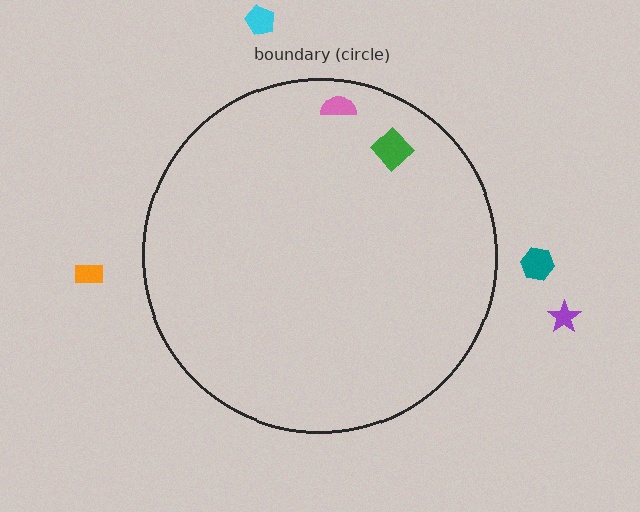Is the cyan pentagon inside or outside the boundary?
Outside.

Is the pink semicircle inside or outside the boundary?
Inside.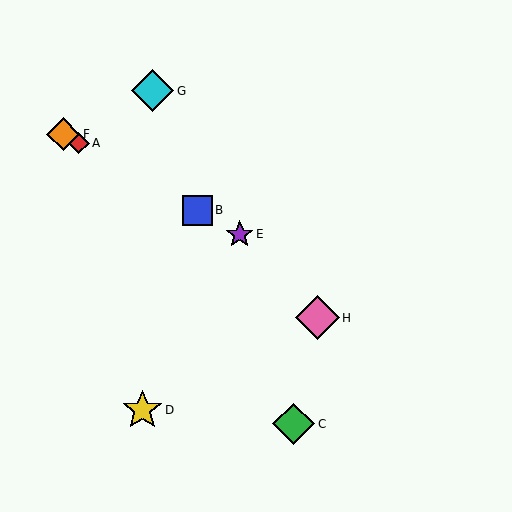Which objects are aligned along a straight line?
Objects A, B, E, F are aligned along a straight line.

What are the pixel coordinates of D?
Object D is at (142, 410).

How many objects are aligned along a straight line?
4 objects (A, B, E, F) are aligned along a straight line.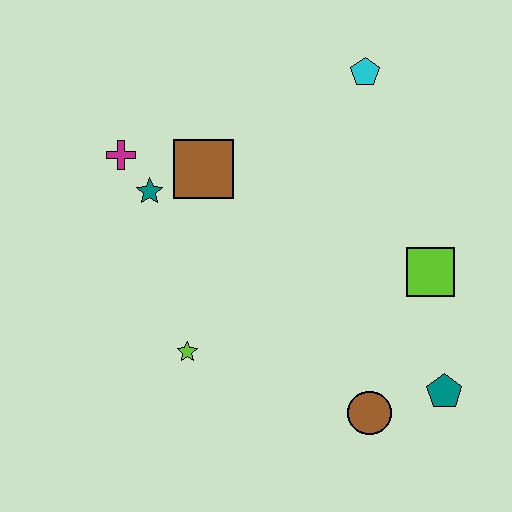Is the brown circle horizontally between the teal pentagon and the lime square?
No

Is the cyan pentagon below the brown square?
No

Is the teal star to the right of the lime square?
No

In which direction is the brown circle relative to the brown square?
The brown circle is below the brown square.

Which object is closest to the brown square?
The teal star is closest to the brown square.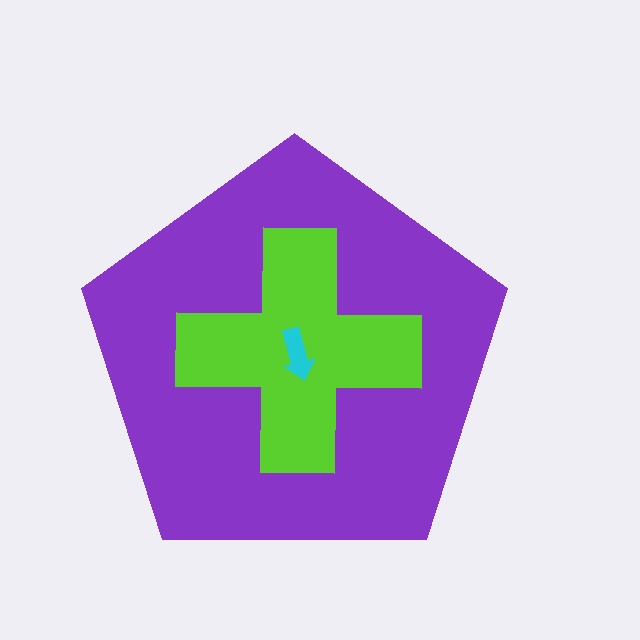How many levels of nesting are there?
3.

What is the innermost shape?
The cyan arrow.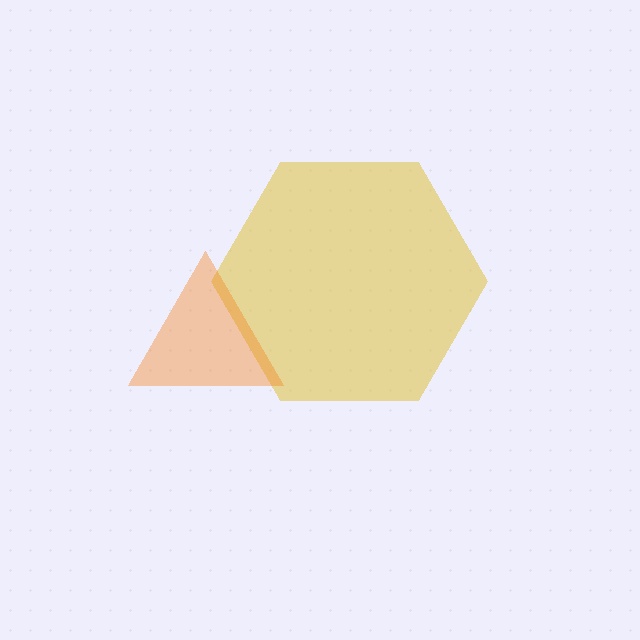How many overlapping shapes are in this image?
There are 2 overlapping shapes in the image.